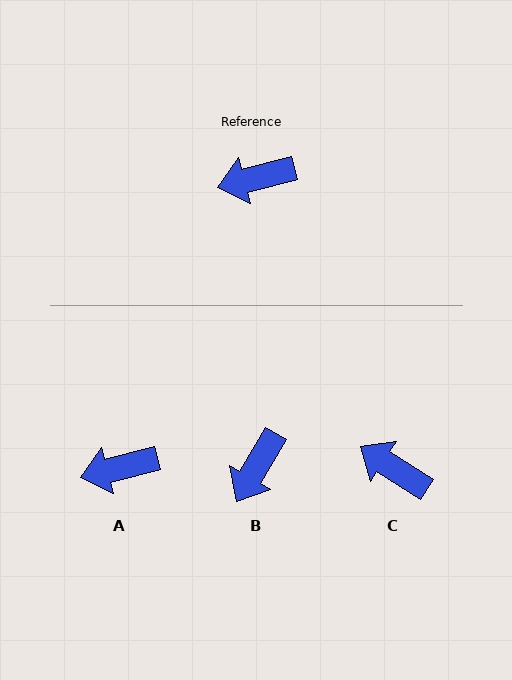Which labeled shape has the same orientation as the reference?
A.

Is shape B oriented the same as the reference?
No, it is off by about 45 degrees.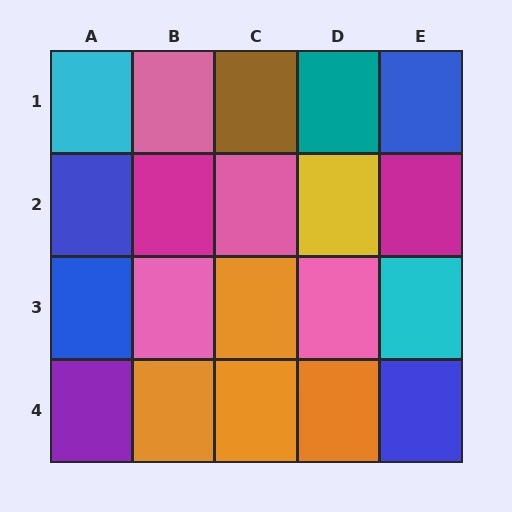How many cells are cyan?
2 cells are cyan.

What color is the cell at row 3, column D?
Pink.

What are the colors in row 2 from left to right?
Blue, magenta, pink, yellow, magenta.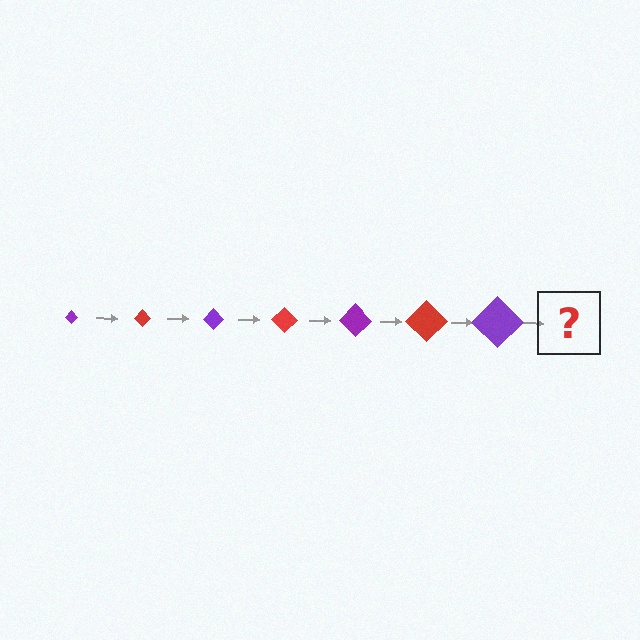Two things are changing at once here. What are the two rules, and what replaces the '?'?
The two rules are that the diamond grows larger each step and the color cycles through purple and red. The '?' should be a red diamond, larger than the previous one.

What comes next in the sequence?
The next element should be a red diamond, larger than the previous one.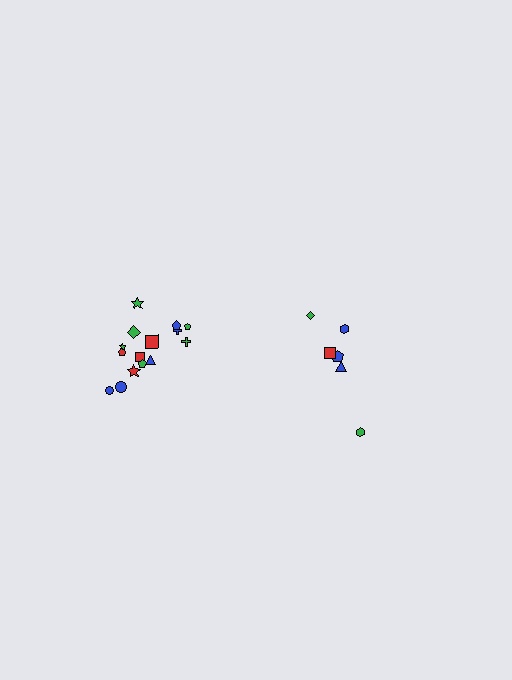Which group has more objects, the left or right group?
The left group.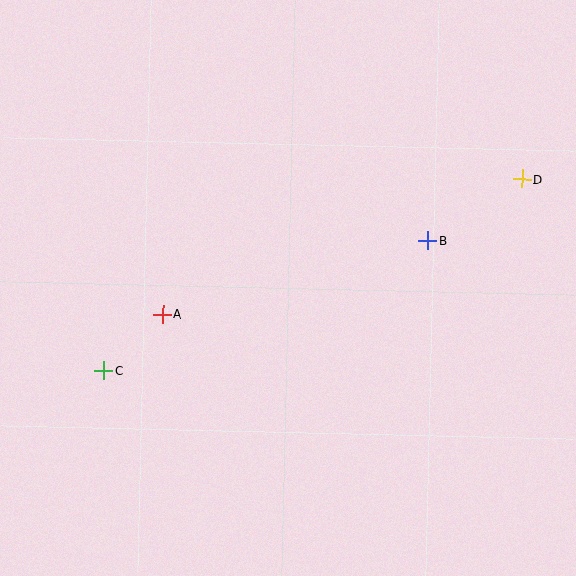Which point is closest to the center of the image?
Point A at (162, 315) is closest to the center.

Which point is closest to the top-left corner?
Point A is closest to the top-left corner.